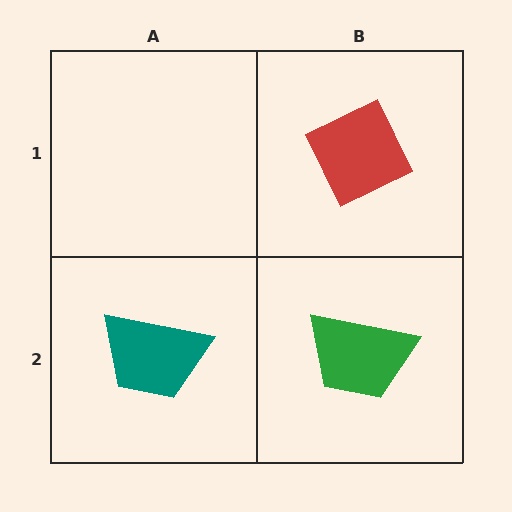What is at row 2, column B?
A green trapezoid.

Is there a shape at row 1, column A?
No, that cell is empty.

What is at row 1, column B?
A red diamond.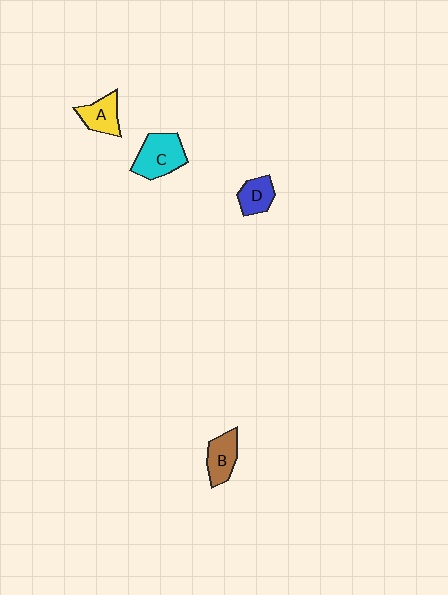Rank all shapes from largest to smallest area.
From largest to smallest: C (cyan), B (brown), A (yellow), D (blue).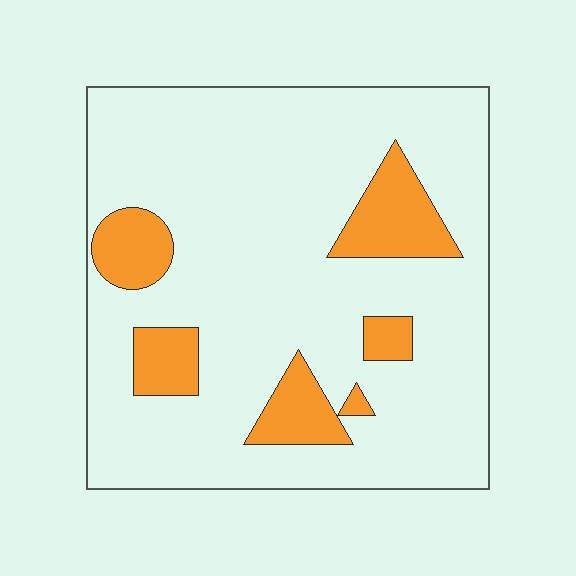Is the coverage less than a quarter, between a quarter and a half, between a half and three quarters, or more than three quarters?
Less than a quarter.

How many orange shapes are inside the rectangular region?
6.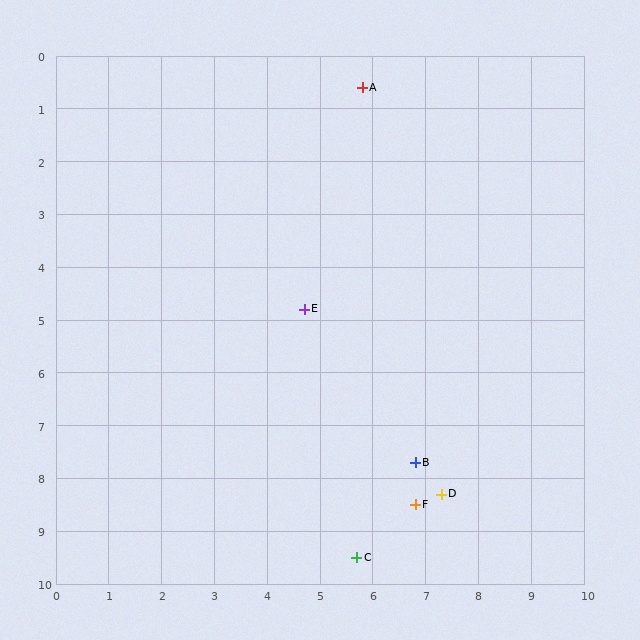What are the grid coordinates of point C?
Point C is at approximately (5.7, 9.5).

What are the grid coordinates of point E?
Point E is at approximately (4.7, 4.8).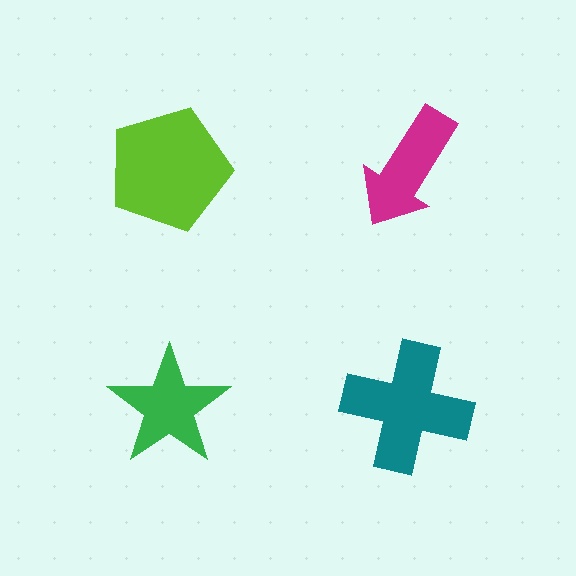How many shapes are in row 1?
2 shapes.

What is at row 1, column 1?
A lime pentagon.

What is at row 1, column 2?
A magenta arrow.